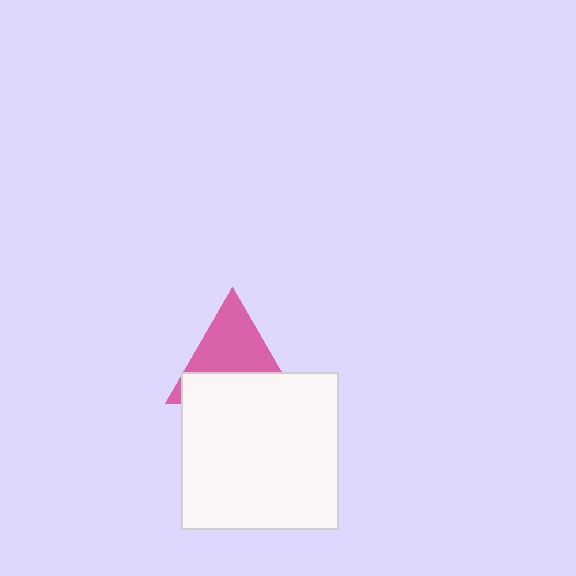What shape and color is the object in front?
The object in front is a white square.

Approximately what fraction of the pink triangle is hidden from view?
Roughly 44% of the pink triangle is hidden behind the white square.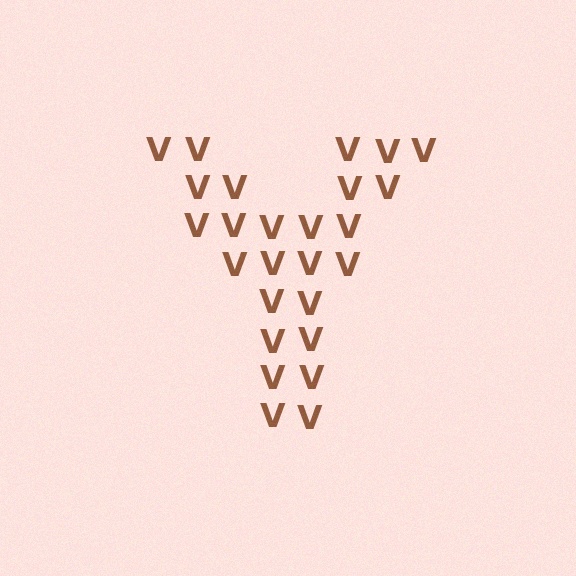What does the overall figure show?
The overall figure shows the letter Y.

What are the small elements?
The small elements are letter V's.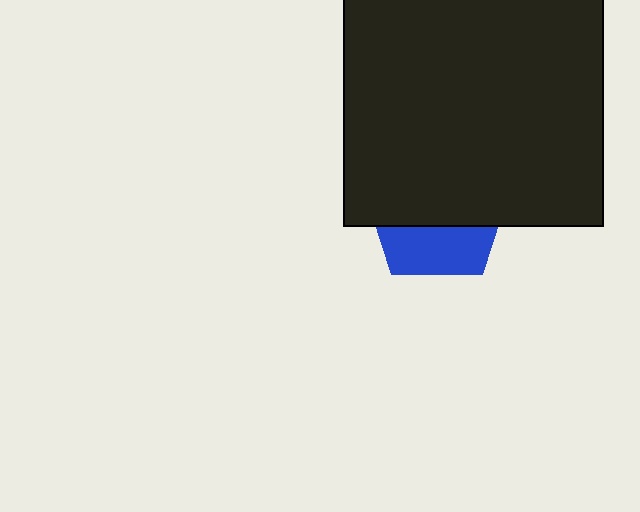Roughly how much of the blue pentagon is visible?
A small part of it is visible (roughly 35%).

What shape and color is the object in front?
The object in front is a black rectangle.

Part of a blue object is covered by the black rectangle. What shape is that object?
It is a pentagon.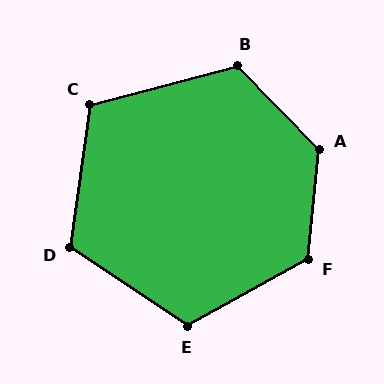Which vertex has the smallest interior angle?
C, at approximately 113 degrees.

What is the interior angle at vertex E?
Approximately 117 degrees (obtuse).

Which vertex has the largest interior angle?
A, at approximately 130 degrees.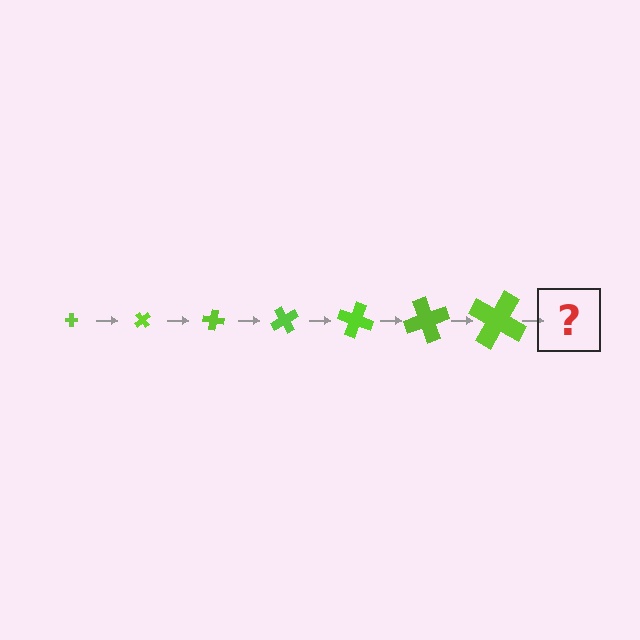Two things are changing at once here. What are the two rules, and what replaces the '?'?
The two rules are that the cross grows larger each step and it rotates 50 degrees each step. The '?' should be a cross, larger than the previous one and rotated 350 degrees from the start.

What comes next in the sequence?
The next element should be a cross, larger than the previous one and rotated 350 degrees from the start.